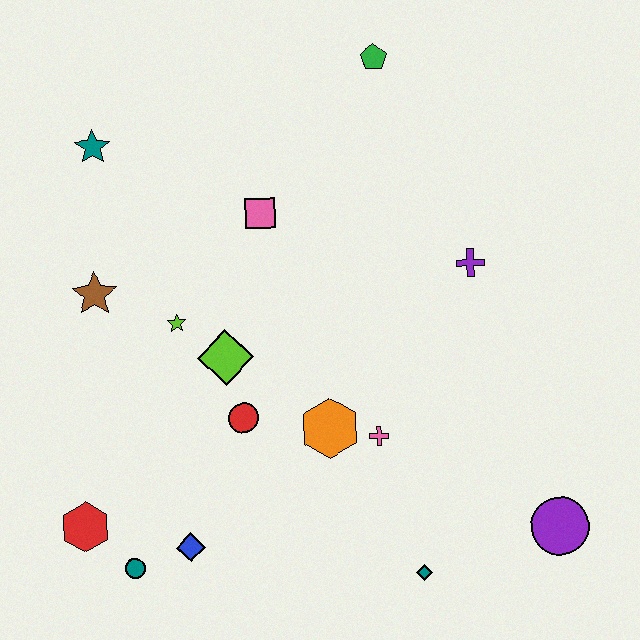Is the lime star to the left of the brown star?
No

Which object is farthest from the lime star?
The purple circle is farthest from the lime star.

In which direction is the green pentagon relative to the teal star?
The green pentagon is to the right of the teal star.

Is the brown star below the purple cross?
Yes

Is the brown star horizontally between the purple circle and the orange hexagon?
No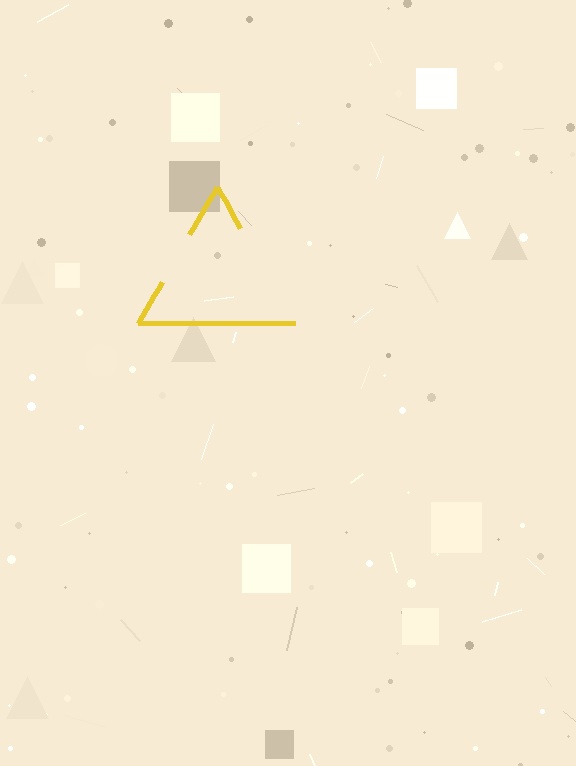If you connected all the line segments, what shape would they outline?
They would outline a triangle.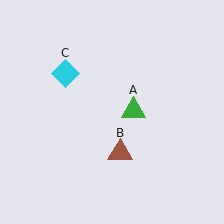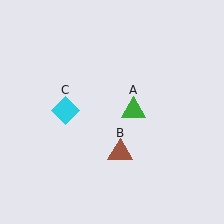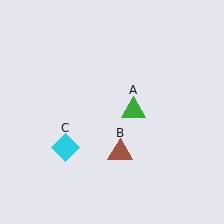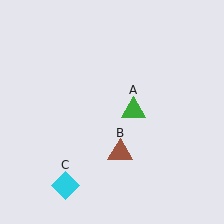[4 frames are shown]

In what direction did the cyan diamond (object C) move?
The cyan diamond (object C) moved down.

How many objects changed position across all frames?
1 object changed position: cyan diamond (object C).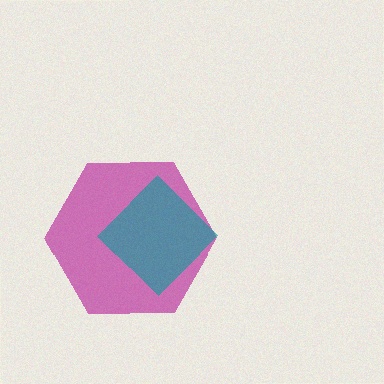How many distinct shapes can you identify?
There are 2 distinct shapes: a magenta hexagon, a teal diamond.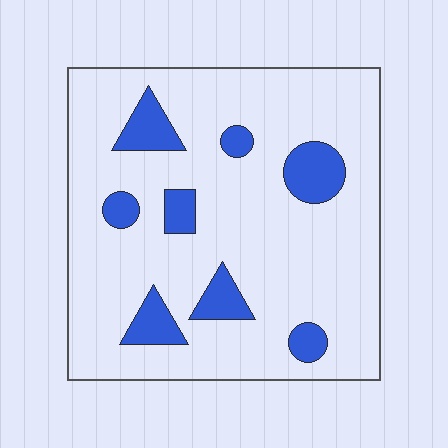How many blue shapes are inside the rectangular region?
8.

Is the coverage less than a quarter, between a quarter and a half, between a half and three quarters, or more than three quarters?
Less than a quarter.